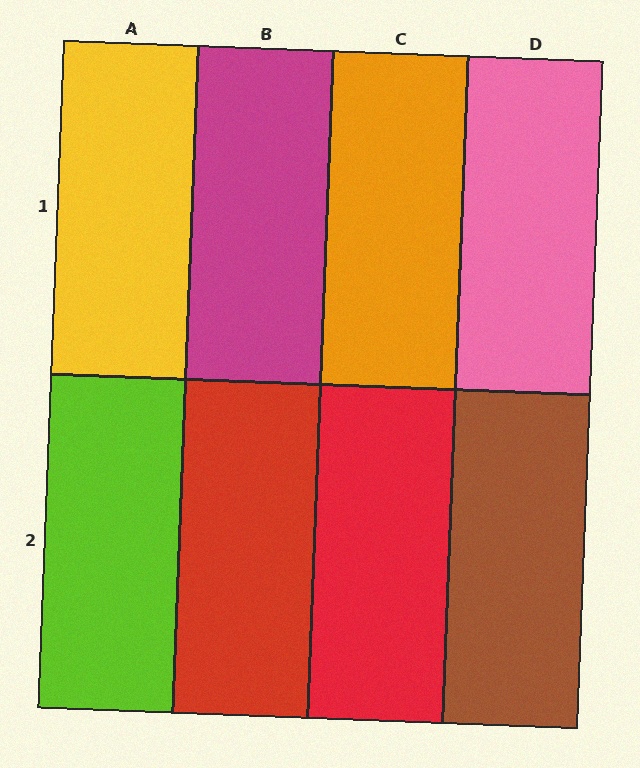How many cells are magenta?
1 cell is magenta.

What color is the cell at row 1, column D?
Pink.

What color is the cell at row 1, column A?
Yellow.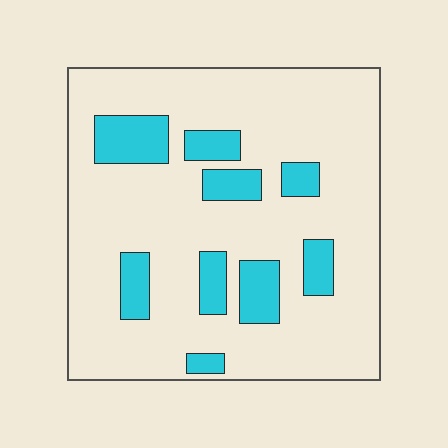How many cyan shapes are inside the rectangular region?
9.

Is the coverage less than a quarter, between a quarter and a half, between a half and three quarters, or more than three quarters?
Less than a quarter.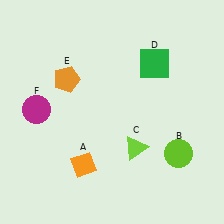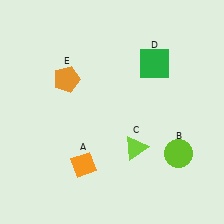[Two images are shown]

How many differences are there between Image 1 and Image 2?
There is 1 difference between the two images.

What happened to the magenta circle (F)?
The magenta circle (F) was removed in Image 2. It was in the top-left area of Image 1.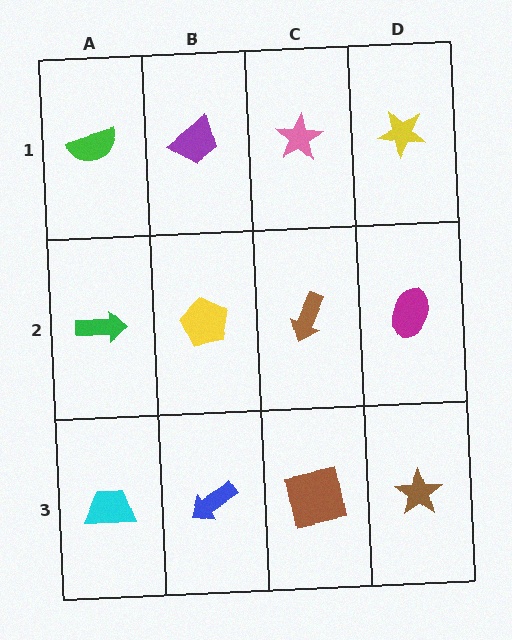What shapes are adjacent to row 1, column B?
A yellow pentagon (row 2, column B), a green semicircle (row 1, column A), a pink star (row 1, column C).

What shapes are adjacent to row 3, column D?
A magenta ellipse (row 2, column D), a brown square (row 3, column C).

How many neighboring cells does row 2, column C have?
4.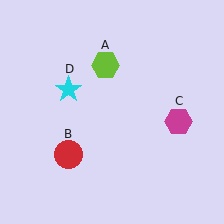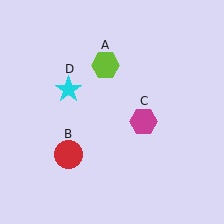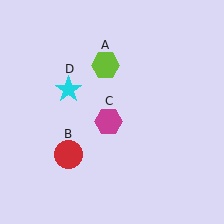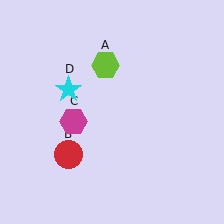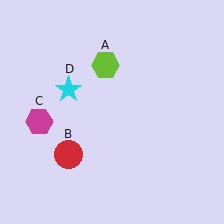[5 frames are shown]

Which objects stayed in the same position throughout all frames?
Lime hexagon (object A) and red circle (object B) and cyan star (object D) remained stationary.